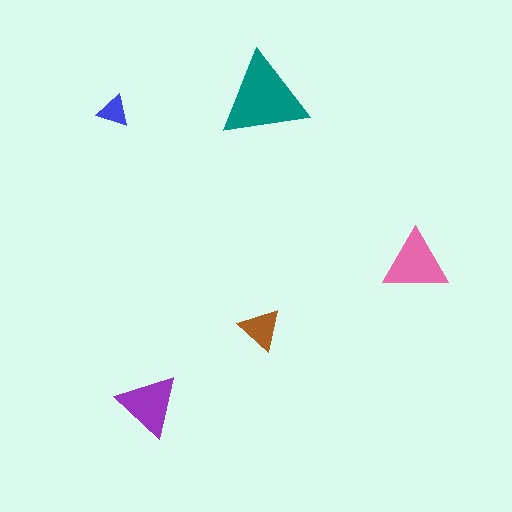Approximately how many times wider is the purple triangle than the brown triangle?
About 1.5 times wider.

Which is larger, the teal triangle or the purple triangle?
The teal one.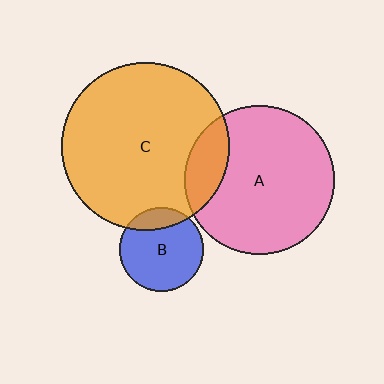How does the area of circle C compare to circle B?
Approximately 4.0 times.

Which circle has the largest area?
Circle C (orange).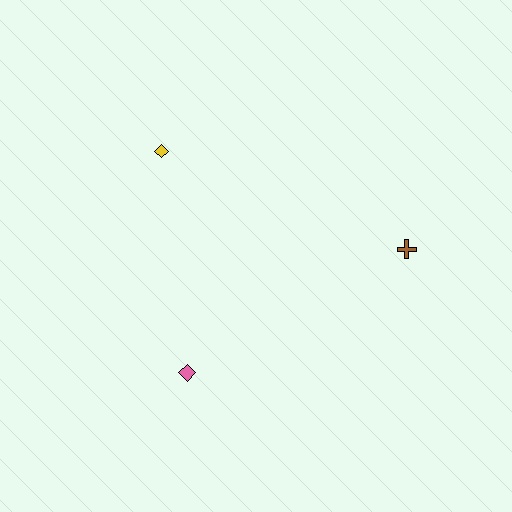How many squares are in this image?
There are no squares.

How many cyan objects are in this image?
There are no cyan objects.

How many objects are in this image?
There are 3 objects.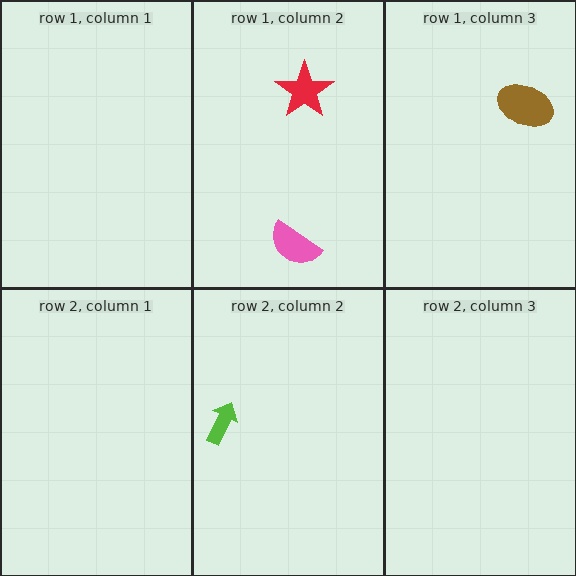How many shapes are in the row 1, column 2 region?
2.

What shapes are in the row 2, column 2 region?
The lime arrow.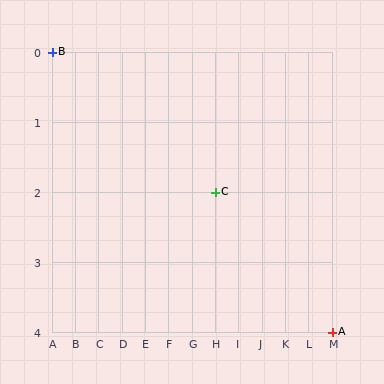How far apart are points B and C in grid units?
Points B and C are 7 columns and 2 rows apart (about 7.3 grid units diagonally).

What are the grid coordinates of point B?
Point B is at grid coordinates (A, 0).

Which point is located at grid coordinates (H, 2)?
Point C is at (H, 2).